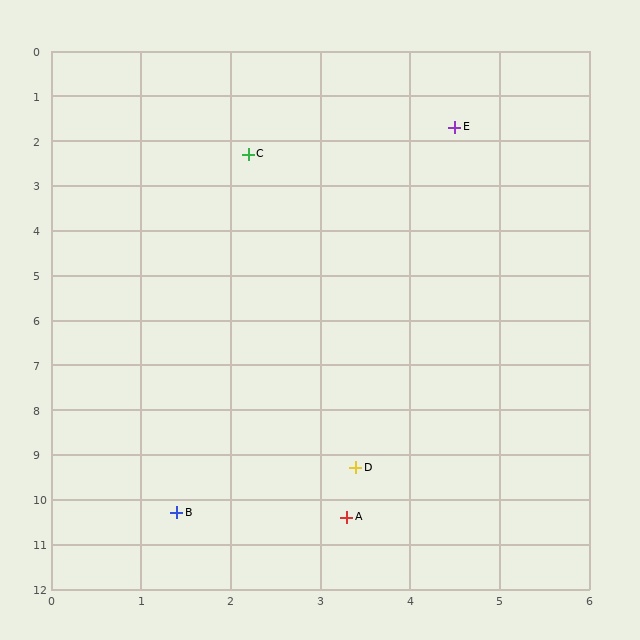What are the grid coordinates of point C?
Point C is at approximately (2.2, 2.3).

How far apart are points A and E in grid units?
Points A and E are about 8.8 grid units apart.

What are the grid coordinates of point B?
Point B is at approximately (1.4, 10.3).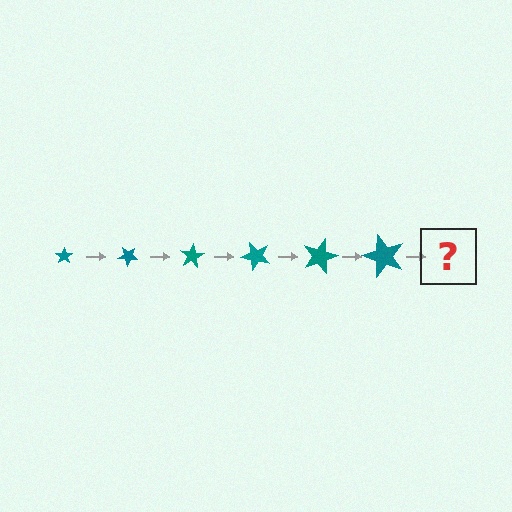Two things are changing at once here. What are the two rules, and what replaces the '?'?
The two rules are that the star grows larger each step and it rotates 40 degrees each step. The '?' should be a star, larger than the previous one and rotated 240 degrees from the start.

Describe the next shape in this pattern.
It should be a star, larger than the previous one and rotated 240 degrees from the start.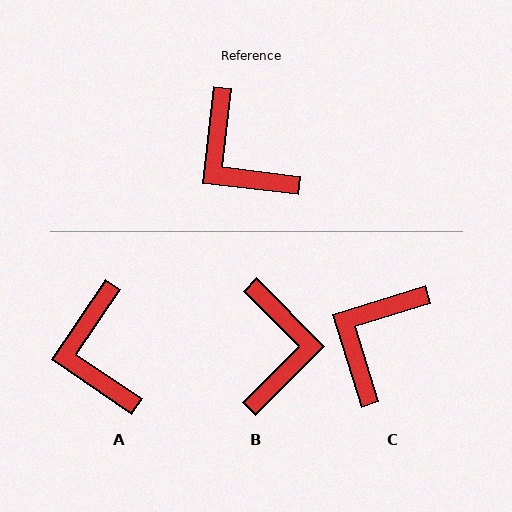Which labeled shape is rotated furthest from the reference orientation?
B, about 142 degrees away.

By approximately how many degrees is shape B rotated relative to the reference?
Approximately 142 degrees counter-clockwise.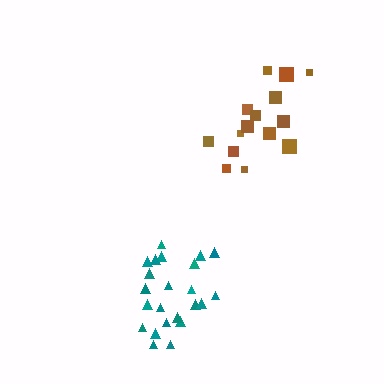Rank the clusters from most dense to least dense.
teal, brown.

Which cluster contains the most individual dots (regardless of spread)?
Teal (23).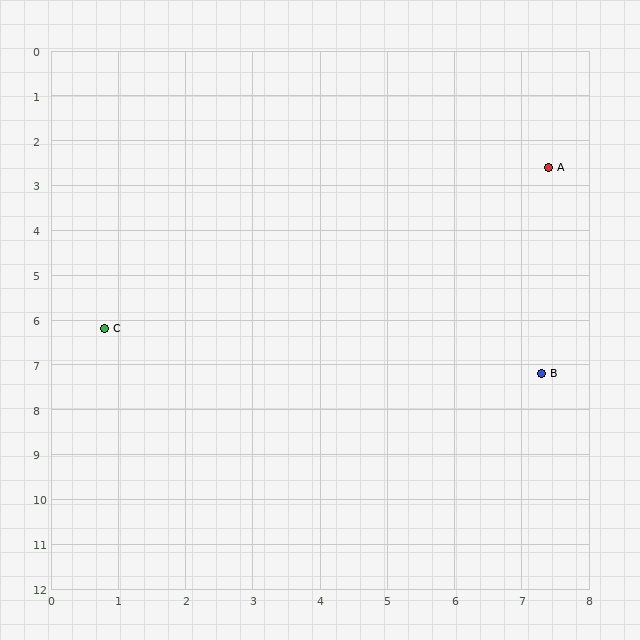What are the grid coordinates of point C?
Point C is at approximately (0.8, 6.2).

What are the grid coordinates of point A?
Point A is at approximately (7.4, 2.6).